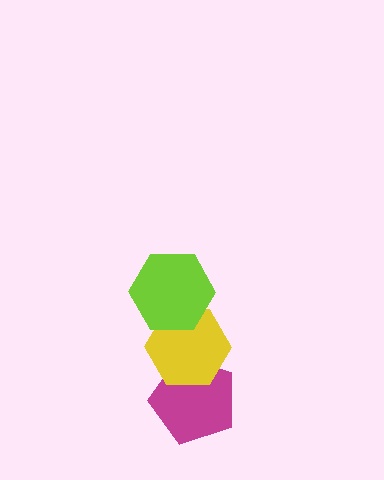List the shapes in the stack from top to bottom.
From top to bottom: the lime hexagon, the yellow hexagon, the magenta pentagon.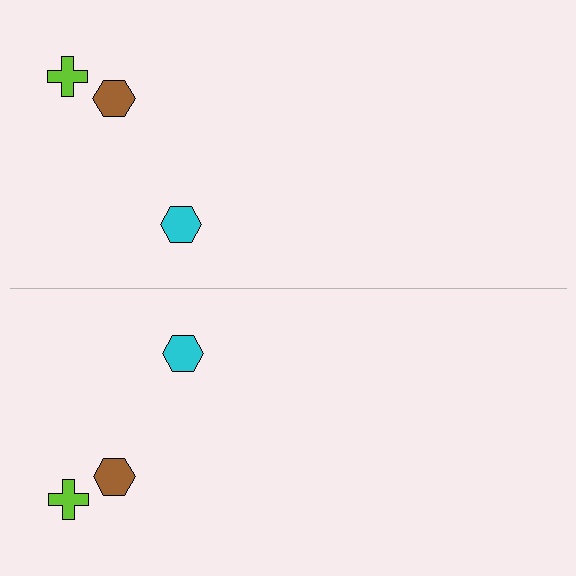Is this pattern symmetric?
Yes, this pattern has bilateral (reflection) symmetry.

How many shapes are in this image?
There are 6 shapes in this image.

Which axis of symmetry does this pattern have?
The pattern has a horizontal axis of symmetry running through the center of the image.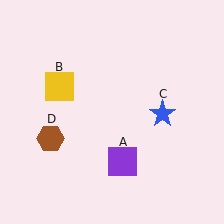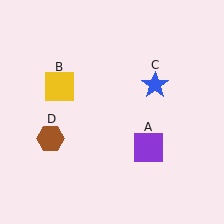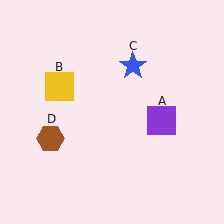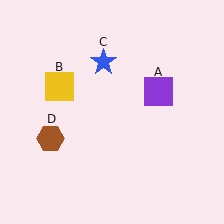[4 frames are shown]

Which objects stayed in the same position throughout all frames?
Yellow square (object B) and brown hexagon (object D) remained stationary.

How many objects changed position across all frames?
2 objects changed position: purple square (object A), blue star (object C).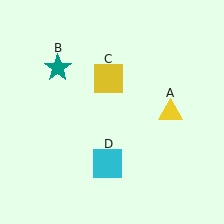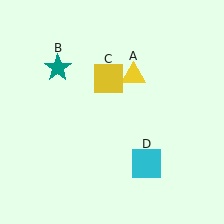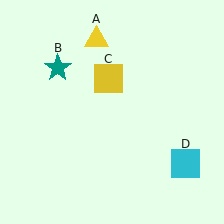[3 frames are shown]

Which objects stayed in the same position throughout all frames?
Teal star (object B) and yellow square (object C) remained stationary.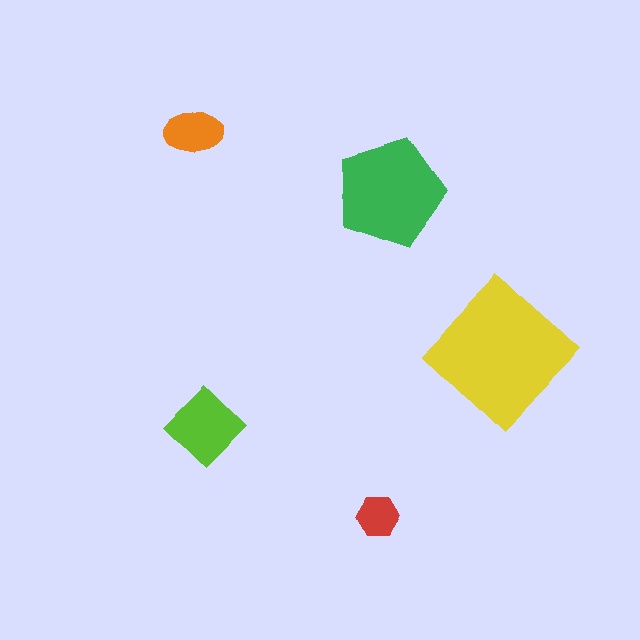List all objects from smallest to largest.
The red hexagon, the orange ellipse, the lime diamond, the green pentagon, the yellow diamond.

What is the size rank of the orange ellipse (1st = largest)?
4th.